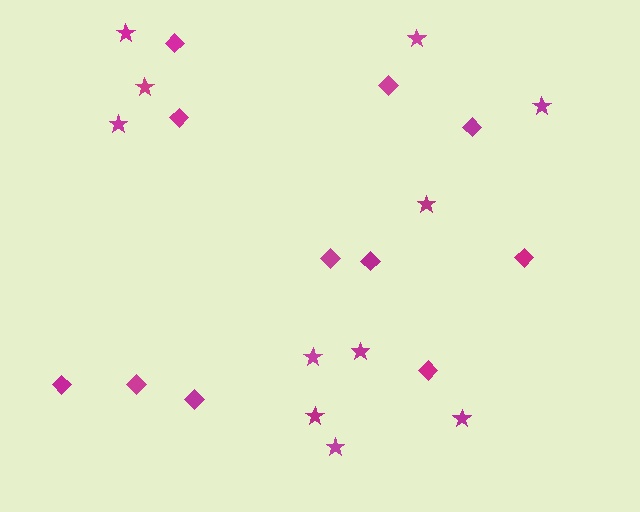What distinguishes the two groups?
There are 2 groups: one group of stars (11) and one group of diamonds (11).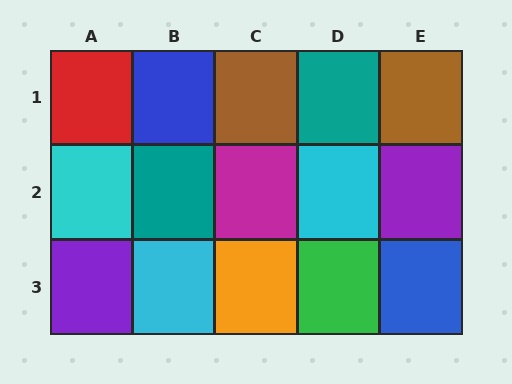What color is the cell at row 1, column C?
Brown.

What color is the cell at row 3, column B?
Cyan.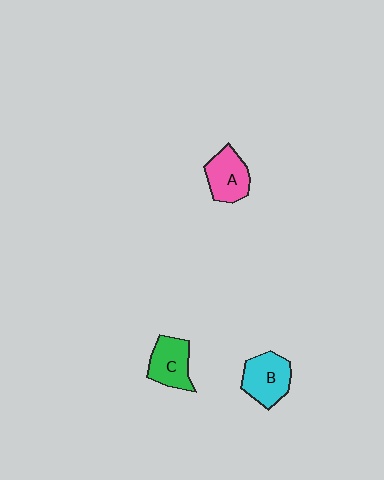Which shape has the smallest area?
Shape A (pink).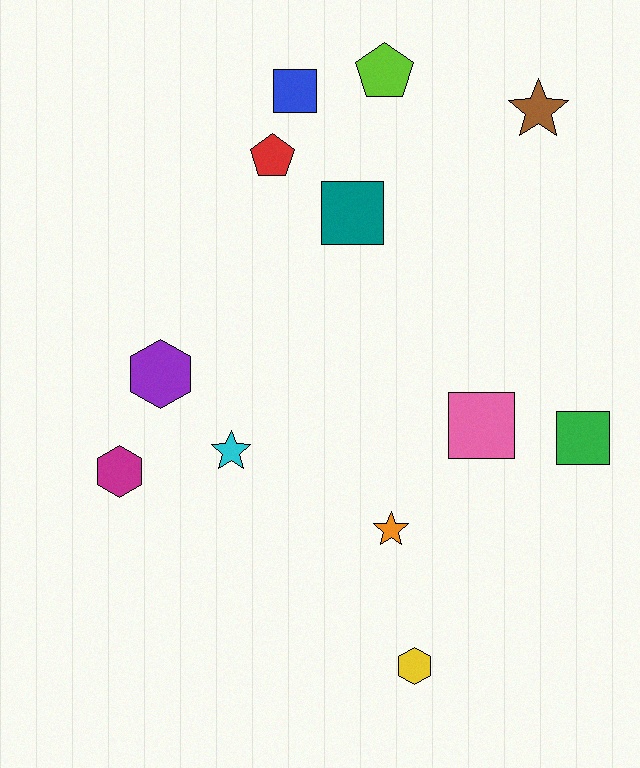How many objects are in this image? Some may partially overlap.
There are 12 objects.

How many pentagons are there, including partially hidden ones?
There are 2 pentagons.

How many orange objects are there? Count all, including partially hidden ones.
There is 1 orange object.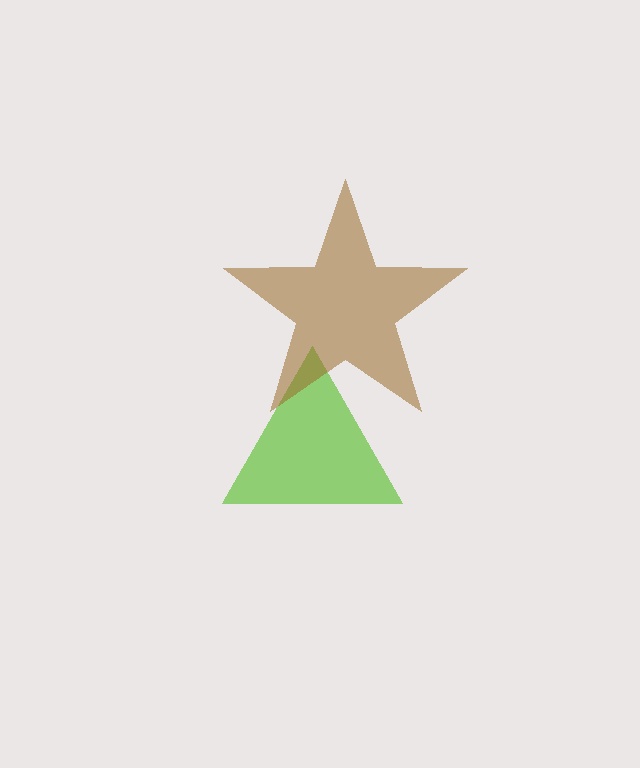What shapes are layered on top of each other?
The layered shapes are: a lime triangle, a brown star.